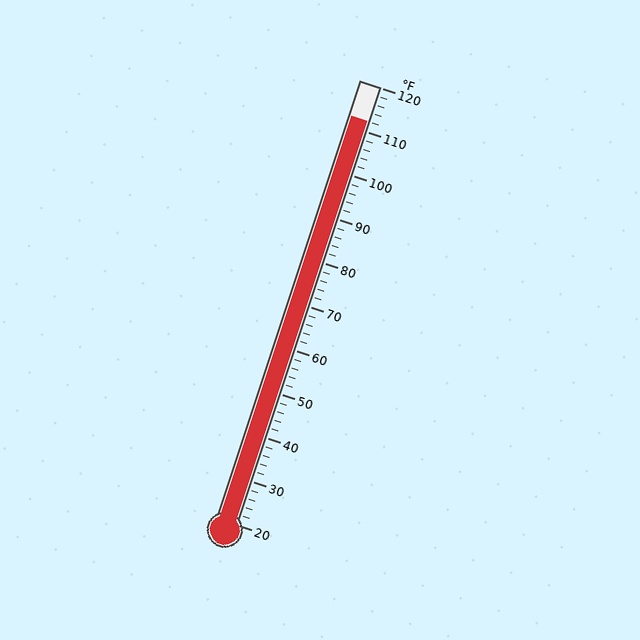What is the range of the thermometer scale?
The thermometer scale ranges from 20°F to 120°F.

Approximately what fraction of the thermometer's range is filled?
The thermometer is filled to approximately 90% of its range.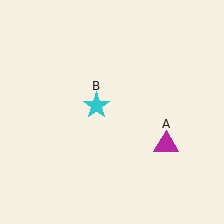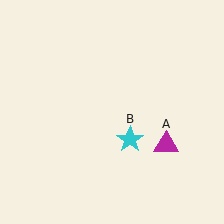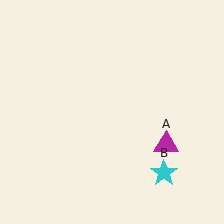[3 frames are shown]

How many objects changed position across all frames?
1 object changed position: cyan star (object B).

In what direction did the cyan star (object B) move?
The cyan star (object B) moved down and to the right.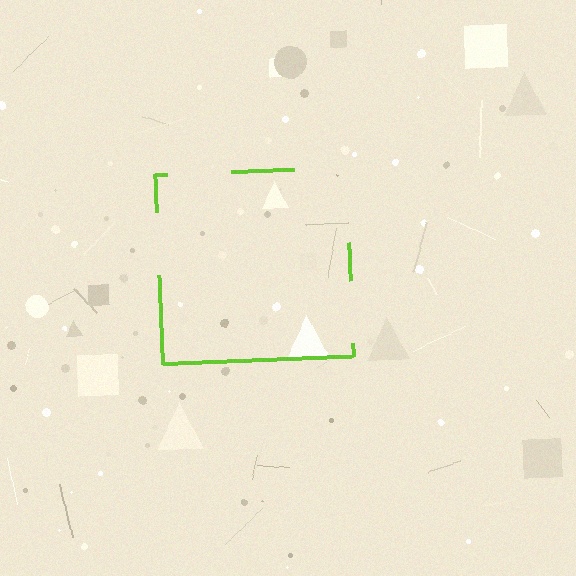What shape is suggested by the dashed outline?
The dashed outline suggests a square.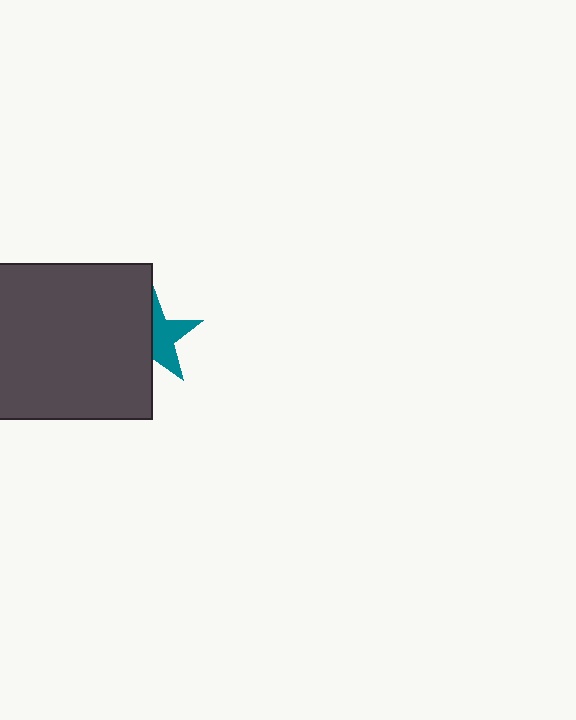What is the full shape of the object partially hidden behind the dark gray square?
The partially hidden object is a teal star.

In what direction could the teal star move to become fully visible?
The teal star could move right. That would shift it out from behind the dark gray square entirely.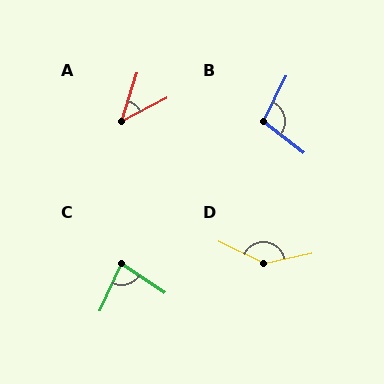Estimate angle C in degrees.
Approximately 80 degrees.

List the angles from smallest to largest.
A (45°), C (80°), B (102°), D (143°).